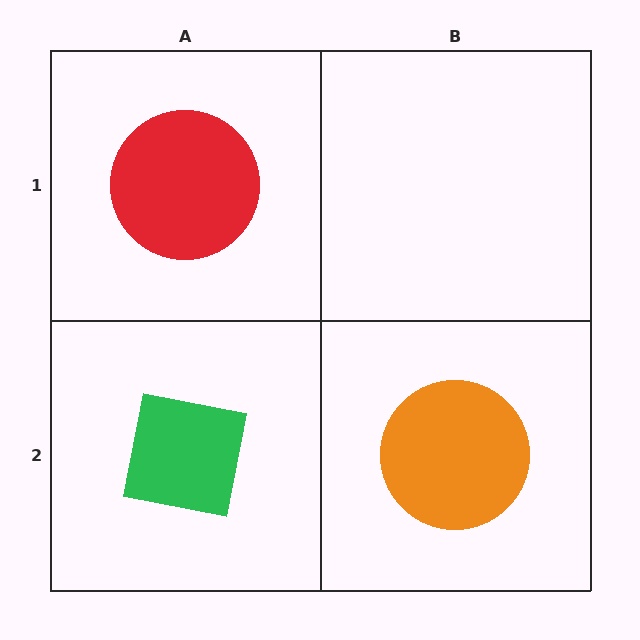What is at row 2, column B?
An orange circle.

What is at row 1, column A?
A red circle.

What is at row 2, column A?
A green square.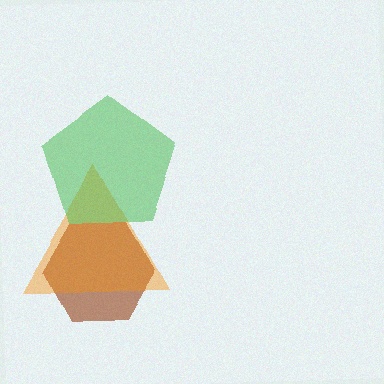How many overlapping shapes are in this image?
There are 3 overlapping shapes in the image.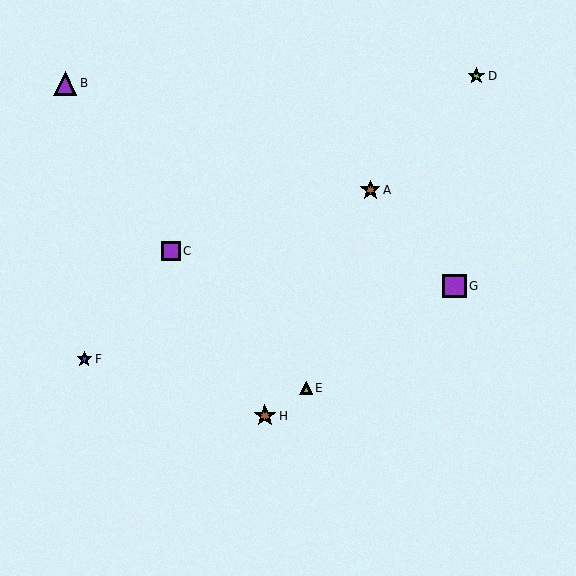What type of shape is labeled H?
Shape H is a brown star.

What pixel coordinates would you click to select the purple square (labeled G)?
Click at (454, 286) to select the purple square G.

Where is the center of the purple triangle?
The center of the purple triangle is at (65, 83).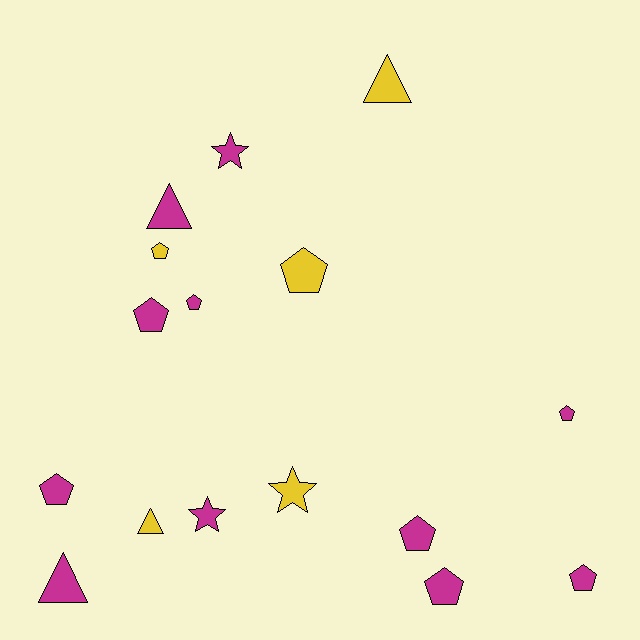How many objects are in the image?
There are 16 objects.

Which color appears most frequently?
Magenta, with 11 objects.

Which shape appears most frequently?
Pentagon, with 9 objects.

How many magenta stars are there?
There are 2 magenta stars.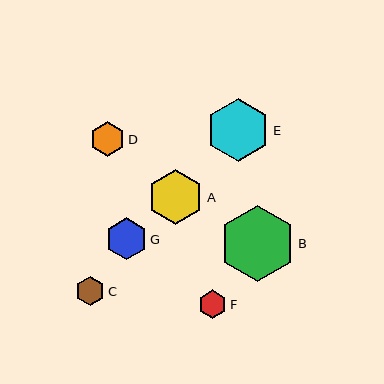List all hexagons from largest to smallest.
From largest to smallest: B, E, A, G, D, C, F.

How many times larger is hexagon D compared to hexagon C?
Hexagon D is approximately 1.2 times the size of hexagon C.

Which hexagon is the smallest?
Hexagon F is the smallest with a size of approximately 29 pixels.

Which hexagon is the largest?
Hexagon B is the largest with a size of approximately 76 pixels.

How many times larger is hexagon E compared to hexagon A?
Hexagon E is approximately 1.1 times the size of hexagon A.